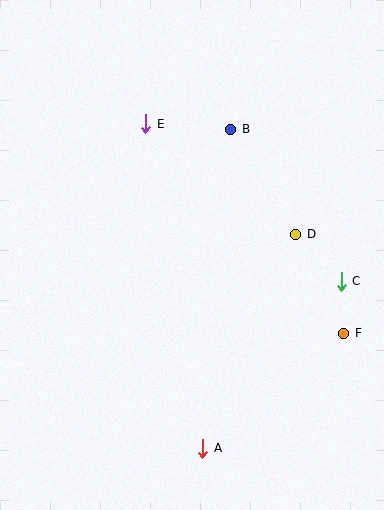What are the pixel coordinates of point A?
Point A is at (203, 448).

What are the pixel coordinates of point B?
Point B is at (231, 129).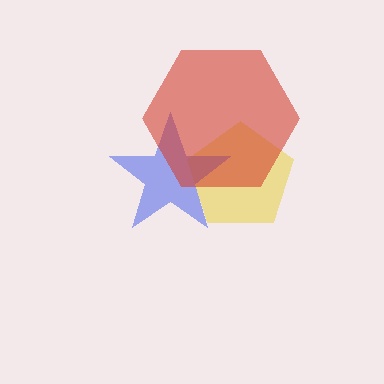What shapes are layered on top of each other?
The layered shapes are: a yellow pentagon, a blue star, a red hexagon.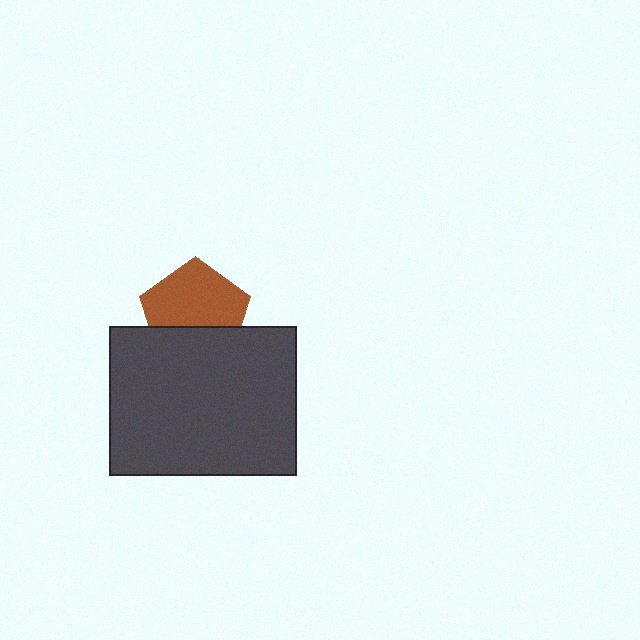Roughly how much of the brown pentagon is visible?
About half of it is visible (roughly 64%).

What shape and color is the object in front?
The object in front is a dark gray rectangle.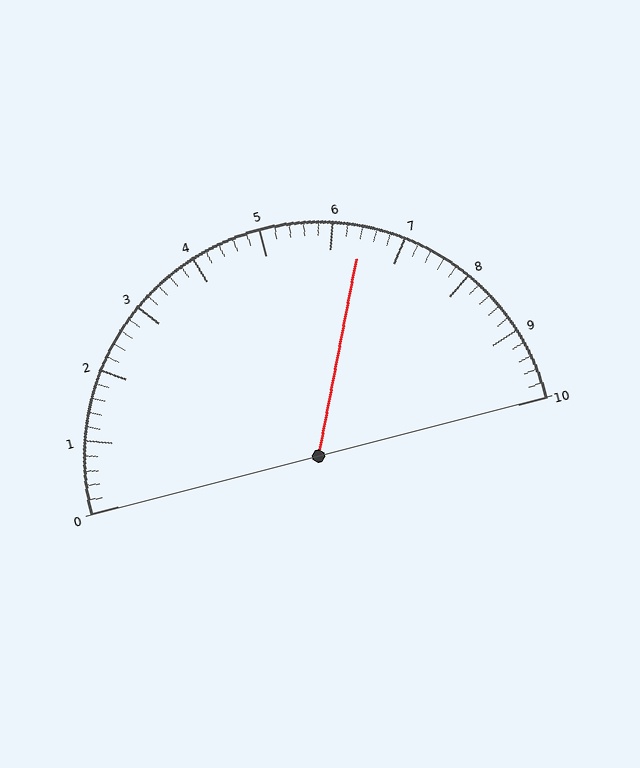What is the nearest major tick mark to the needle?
The nearest major tick mark is 6.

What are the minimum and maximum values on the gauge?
The gauge ranges from 0 to 10.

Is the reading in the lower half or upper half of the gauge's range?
The reading is in the upper half of the range (0 to 10).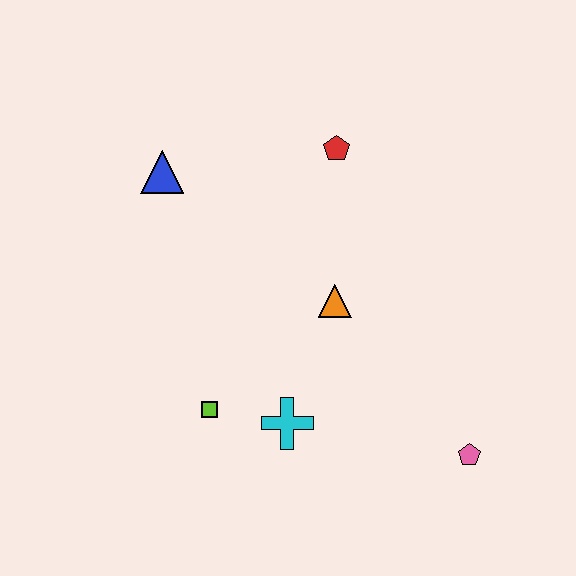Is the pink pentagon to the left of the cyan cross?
No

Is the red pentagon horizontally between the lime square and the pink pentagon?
Yes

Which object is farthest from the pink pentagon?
The blue triangle is farthest from the pink pentagon.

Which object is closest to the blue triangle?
The red pentagon is closest to the blue triangle.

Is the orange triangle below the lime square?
No